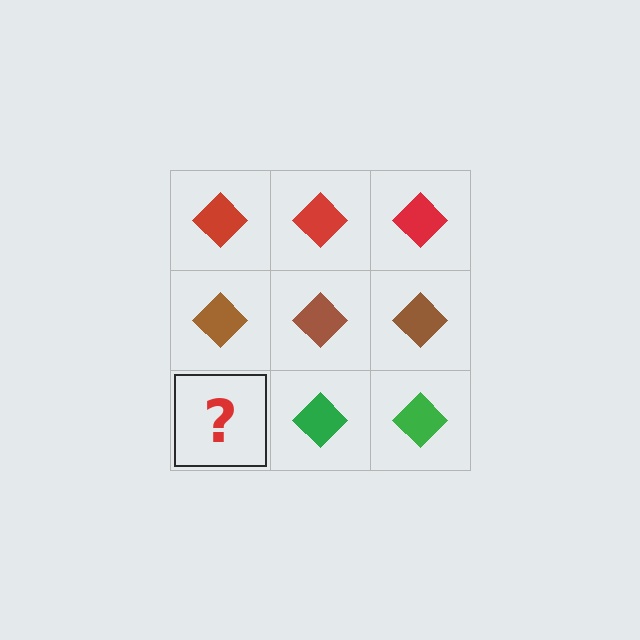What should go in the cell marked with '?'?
The missing cell should contain a green diamond.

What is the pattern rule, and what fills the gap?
The rule is that each row has a consistent color. The gap should be filled with a green diamond.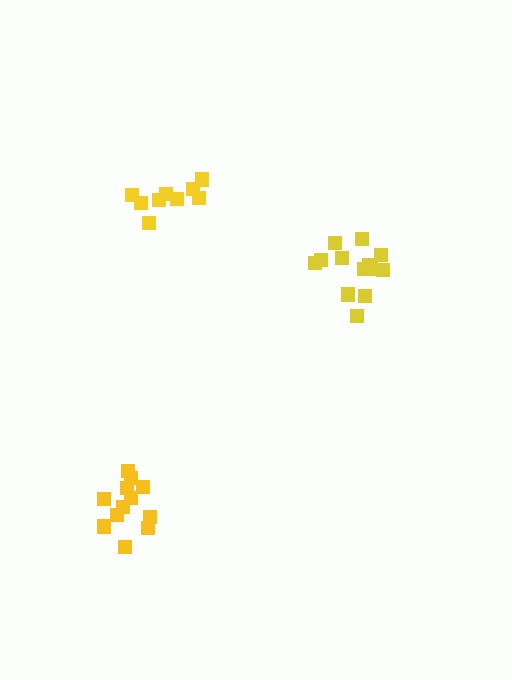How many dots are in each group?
Group 1: 13 dots, Group 2: 12 dots, Group 3: 9 dots (34 total).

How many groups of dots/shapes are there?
There are 3 groups.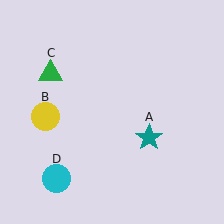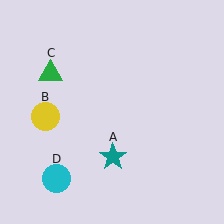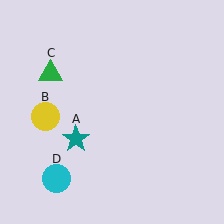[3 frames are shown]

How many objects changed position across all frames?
1 object changed position: teal star (object A).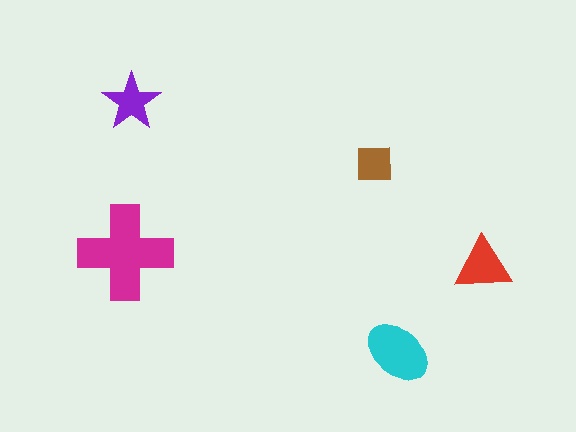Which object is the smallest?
The brown square.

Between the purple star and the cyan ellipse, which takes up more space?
The cyan ellipse.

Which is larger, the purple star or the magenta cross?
The magenta cross.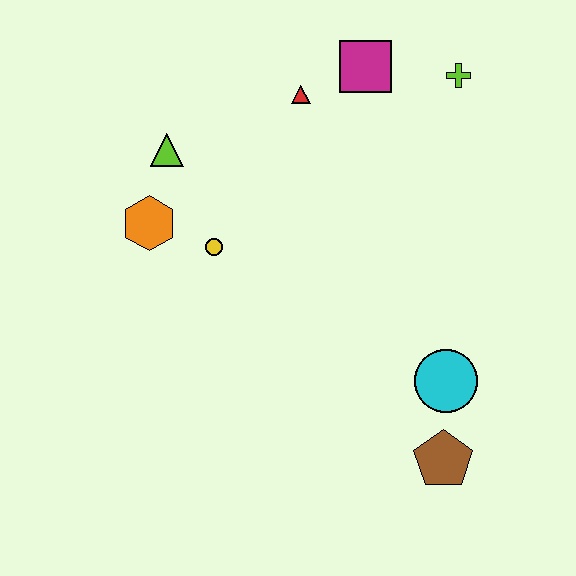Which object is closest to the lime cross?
The magenta square is closest to the lime cross.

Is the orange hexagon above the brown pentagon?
Yes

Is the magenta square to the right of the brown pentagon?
No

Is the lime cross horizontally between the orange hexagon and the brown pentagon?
No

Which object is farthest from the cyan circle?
The lime triangle is farthest from the cyan circle.